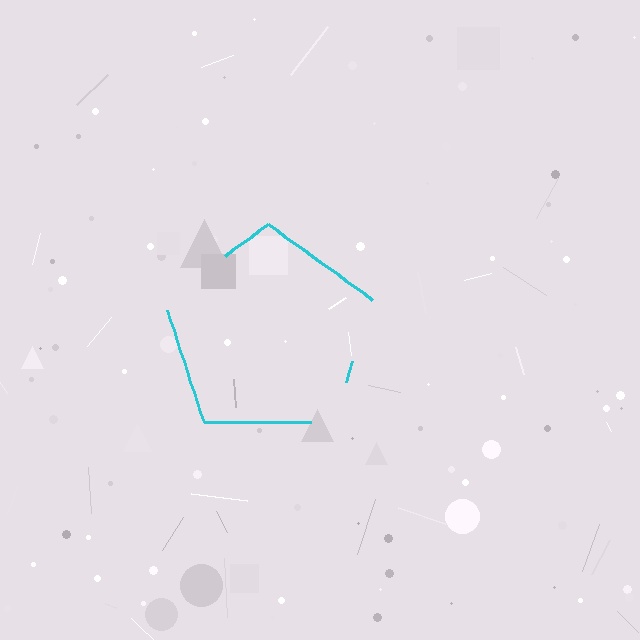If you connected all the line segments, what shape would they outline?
They would outline a pentagon.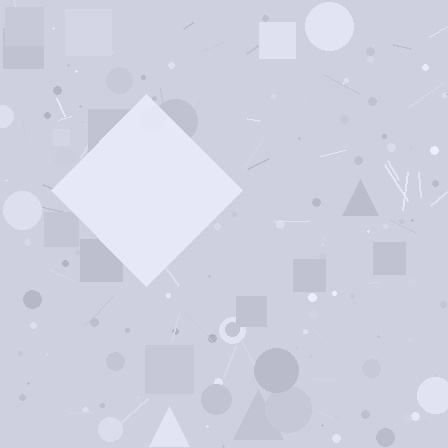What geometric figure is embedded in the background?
A diamond is embedded in the background.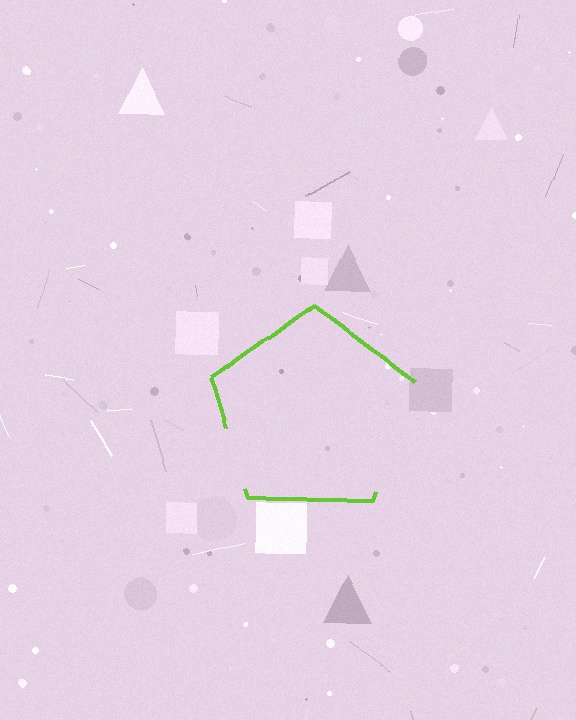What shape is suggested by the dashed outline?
The dashed outline suggests a pentagon.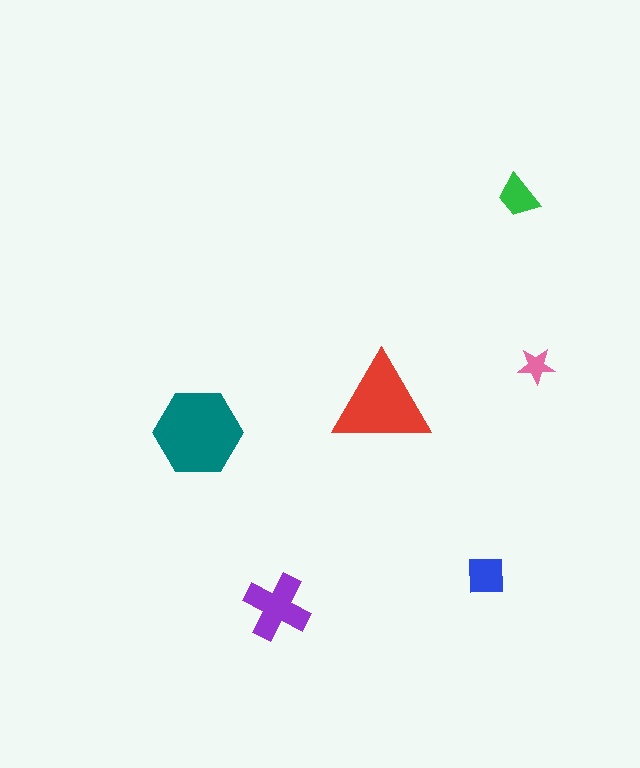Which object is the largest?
The teal hexagon.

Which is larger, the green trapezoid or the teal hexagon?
The teal hexagon.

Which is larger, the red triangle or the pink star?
The red triangle.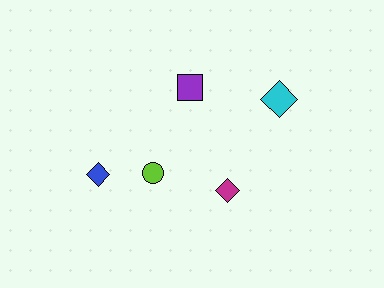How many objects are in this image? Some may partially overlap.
There are 5 objects.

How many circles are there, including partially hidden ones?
There is 1 circle.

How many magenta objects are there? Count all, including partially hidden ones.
There is 1 magenta object.